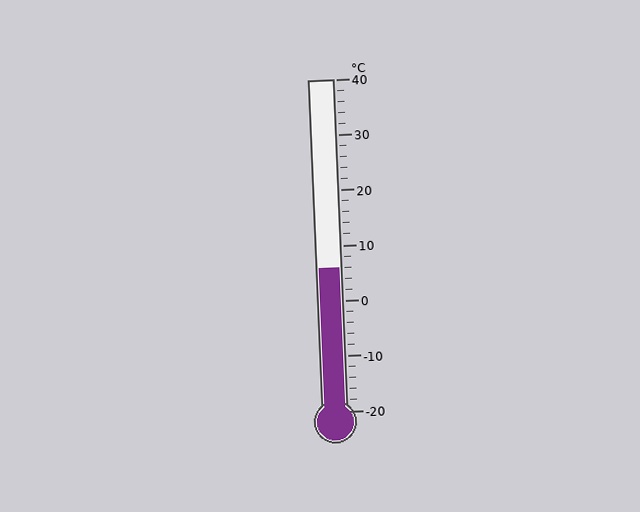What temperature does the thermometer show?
The thermometer shows approximately 6°C.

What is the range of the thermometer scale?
The thermometer scale ranges from -20°C to 40°C.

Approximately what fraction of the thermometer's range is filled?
The thermometer is filled to approximately 45% of its range.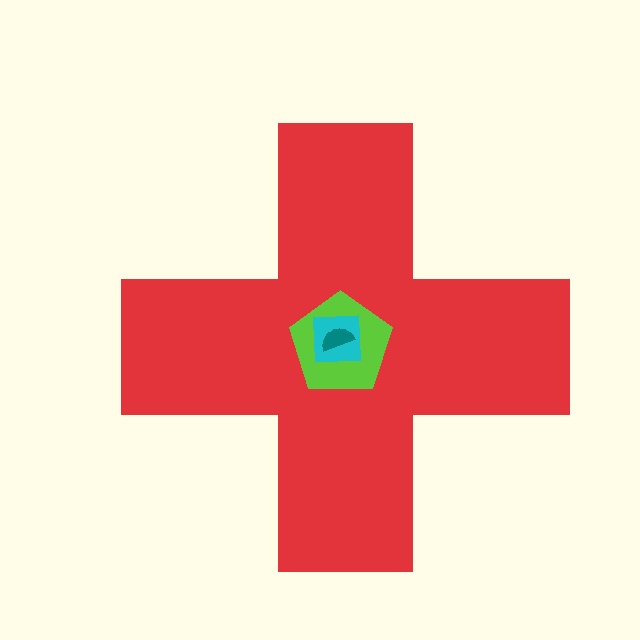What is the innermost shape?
The teal semicircle.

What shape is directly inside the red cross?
The lime pentagon.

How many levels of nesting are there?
4.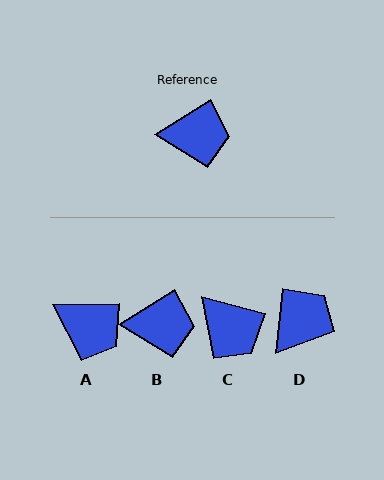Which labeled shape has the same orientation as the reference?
B.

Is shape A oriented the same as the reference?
No, it is off by about 32 degrees.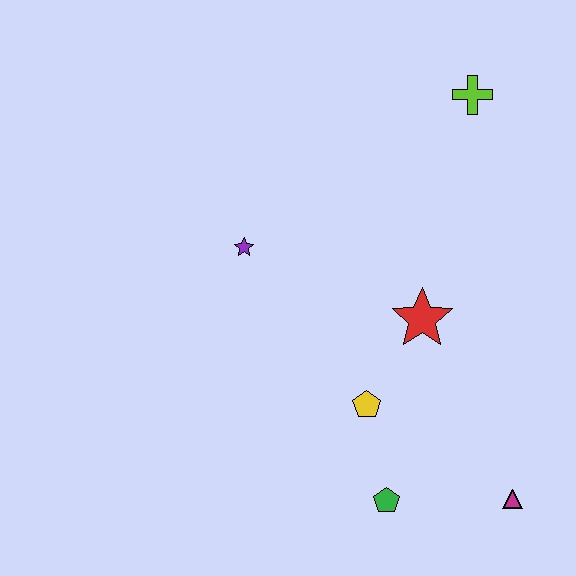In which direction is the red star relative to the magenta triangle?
The red star is above the magenta triangle.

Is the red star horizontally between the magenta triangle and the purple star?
Yes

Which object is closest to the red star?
The yellow pentagon is closest to the red star.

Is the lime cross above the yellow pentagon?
Yes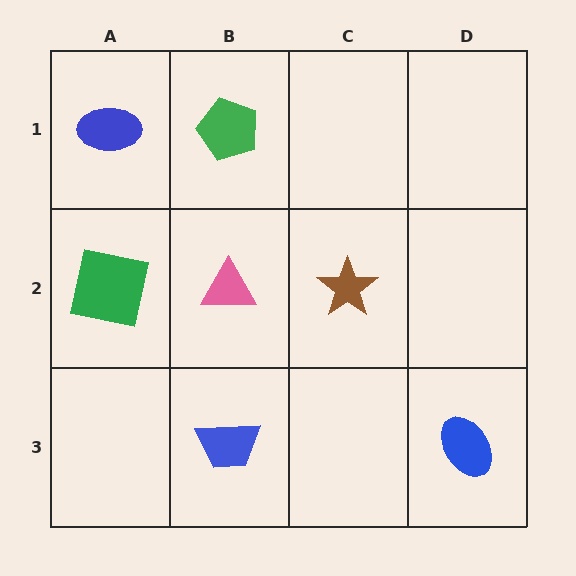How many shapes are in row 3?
2 shapes.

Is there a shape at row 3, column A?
No, that cell is empty.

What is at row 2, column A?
A green square.